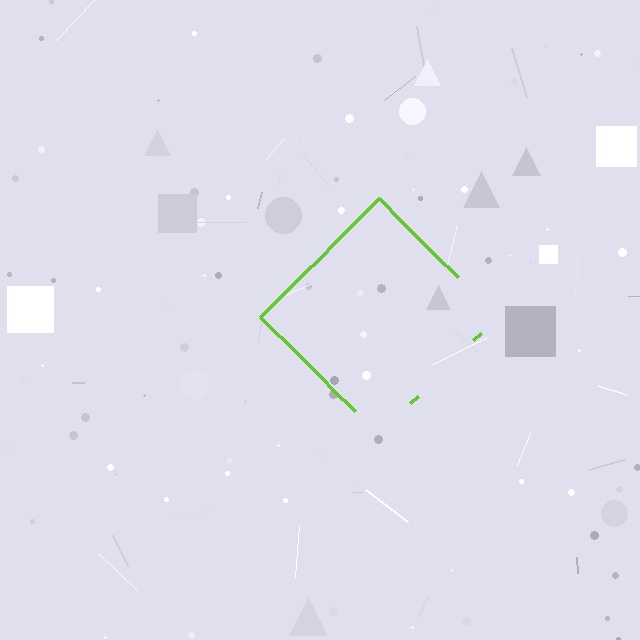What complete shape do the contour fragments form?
The contour fragments form a diamond.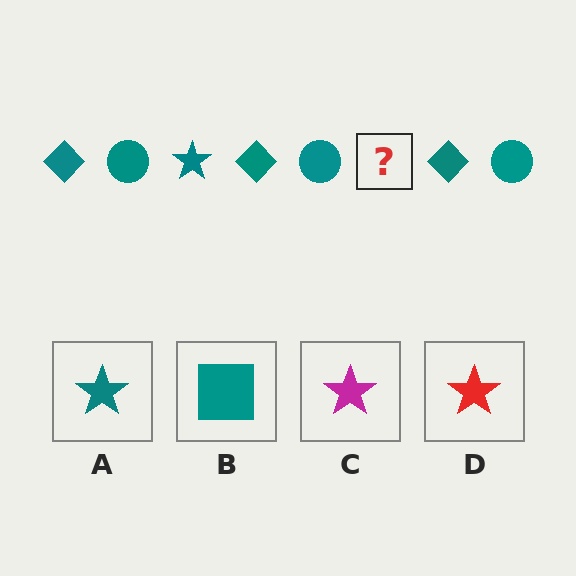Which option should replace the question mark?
Option A.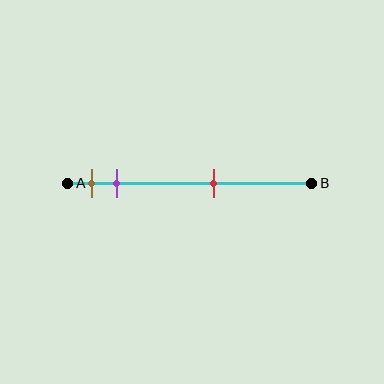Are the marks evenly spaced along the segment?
No, the marks are not evenly spaced.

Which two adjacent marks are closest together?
The brown and purple marks are the closest adjacent pair.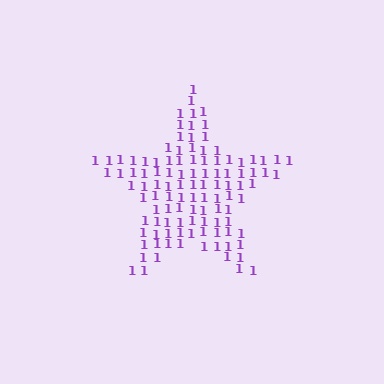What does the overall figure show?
The overall figure shows a star.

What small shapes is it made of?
It is made of small digit 1's.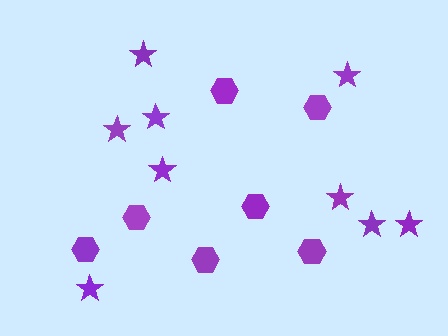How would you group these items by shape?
There are 2 groups: one group of stars (9) and one group of hexagons (7).